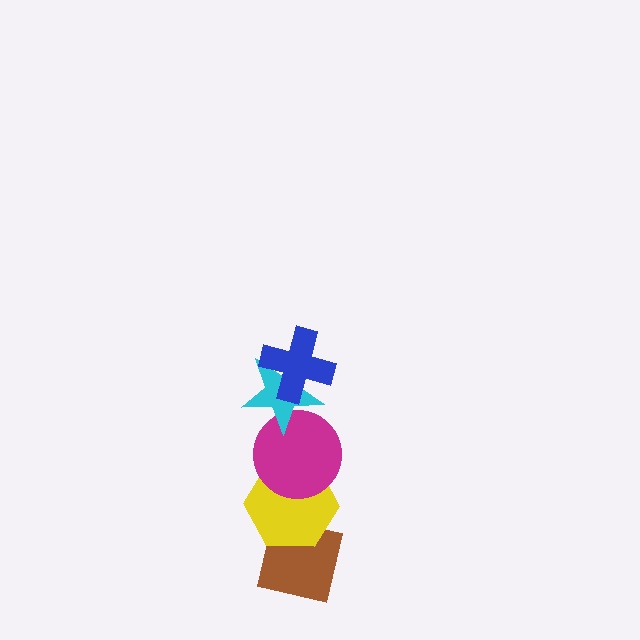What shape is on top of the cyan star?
The blue cross is on top of the cyan star.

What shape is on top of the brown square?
The yellow hexagon is on top of the brown square.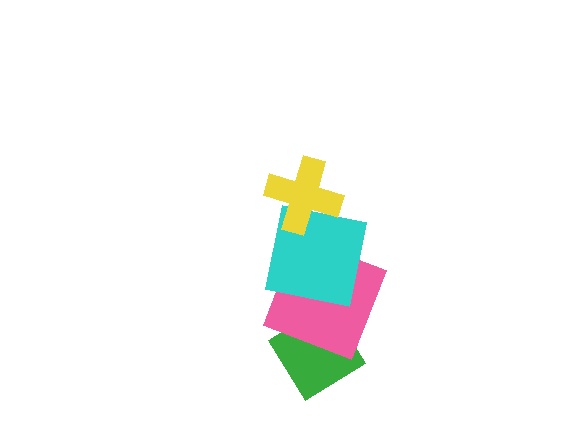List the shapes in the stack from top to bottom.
From top to bottom: the yellow cross, the cyan square, the pink square, the green diamond.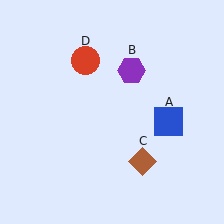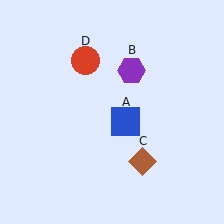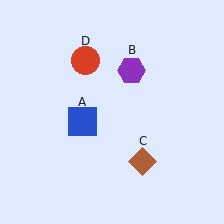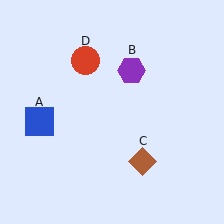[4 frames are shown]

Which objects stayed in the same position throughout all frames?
Purple hexagon (object B) and brown diamond (object C) and red circle (object D) remained stationary.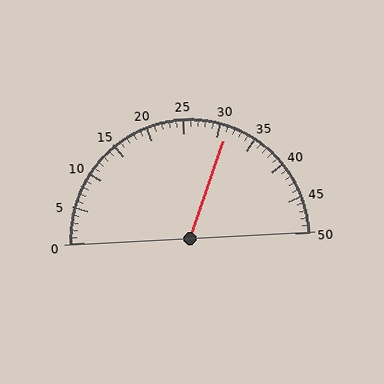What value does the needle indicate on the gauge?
The needle indicates approximately 31.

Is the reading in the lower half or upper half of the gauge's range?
The reading is in the upper half of the range (0 to 50).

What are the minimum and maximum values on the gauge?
The gauge ranges from 0 to 50.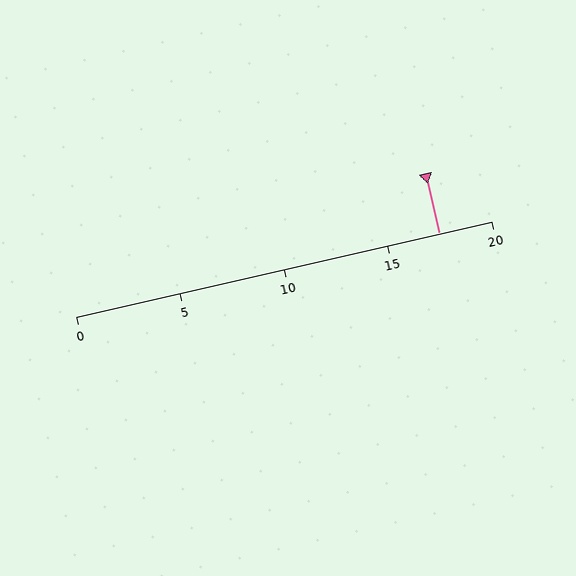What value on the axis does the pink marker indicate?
The marker indicates approximately 17.5.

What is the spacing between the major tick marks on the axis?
The major ticks are spaced 5 apart.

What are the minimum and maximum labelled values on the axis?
The axis runs from 0 to 20.